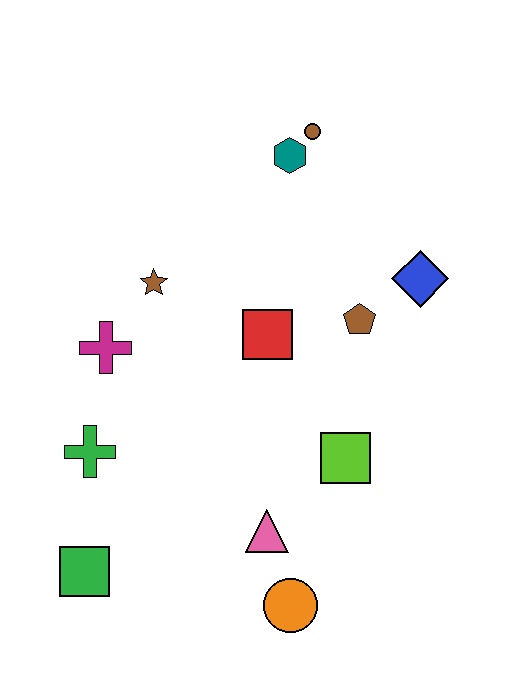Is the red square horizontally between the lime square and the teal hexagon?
No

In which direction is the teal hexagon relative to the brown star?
The teal hexagon is to the right of the brown star.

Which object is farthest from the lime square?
The brown circle is farthest from the lime square.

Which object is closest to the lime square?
The pink triangle is closest to the lime square.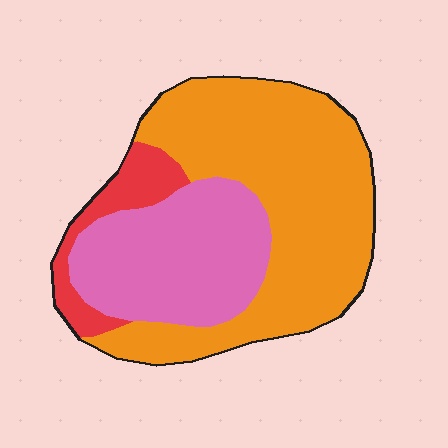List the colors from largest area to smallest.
From largest to smallest: orange, pink, red.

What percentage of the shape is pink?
Pink covers roughly 30% of the shape.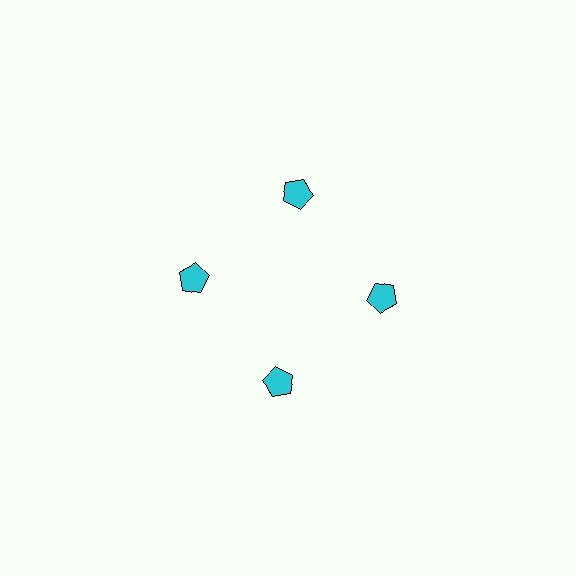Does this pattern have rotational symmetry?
Yes, this pattern has 4-fold rotational symmetry. It looks the same after rotating 90 degrees around the center.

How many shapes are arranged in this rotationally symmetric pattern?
There are 4 shapes, arranged in 4 groups of 1.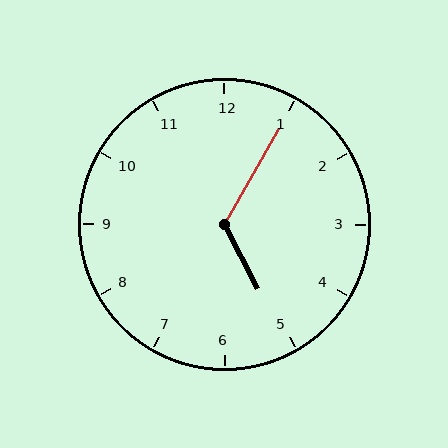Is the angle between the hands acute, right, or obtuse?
It is obtuse.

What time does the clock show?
5:05.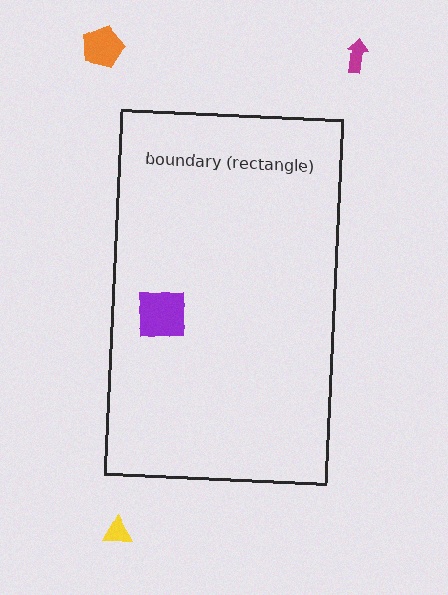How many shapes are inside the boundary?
1 inside, 3 outside.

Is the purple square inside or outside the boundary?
Inside.